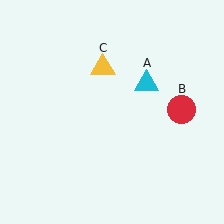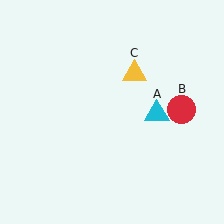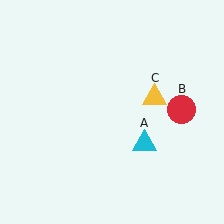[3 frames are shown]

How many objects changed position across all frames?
2 objects changed position: cyan triangle (object A), yellow triangle (object C).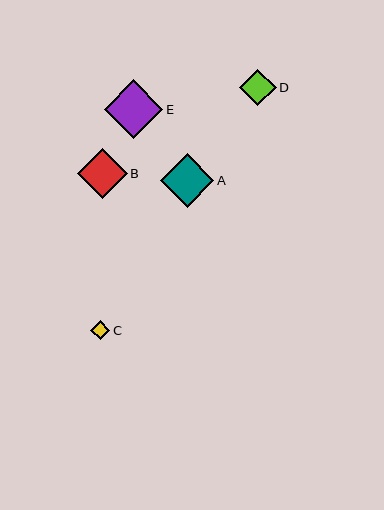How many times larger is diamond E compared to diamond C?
Diamond E is approximately 3.1 times the size of diamond C.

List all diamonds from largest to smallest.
From largest to smallest: E, A, B, D, C.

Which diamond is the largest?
Diamond E is the largest with a size of approximately 59 pixels.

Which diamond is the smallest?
Diamond C is the smallest with a size of approximately 19 pixels.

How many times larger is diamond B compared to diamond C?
Diamond B is approximately 2.6 times the size of diamond C.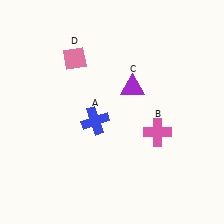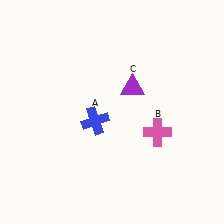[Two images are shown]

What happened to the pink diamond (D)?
The pink diamond (D) was removed in Image 2. It was in the top-left area of Image 1.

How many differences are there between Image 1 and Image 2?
There is 1 difference between the two images.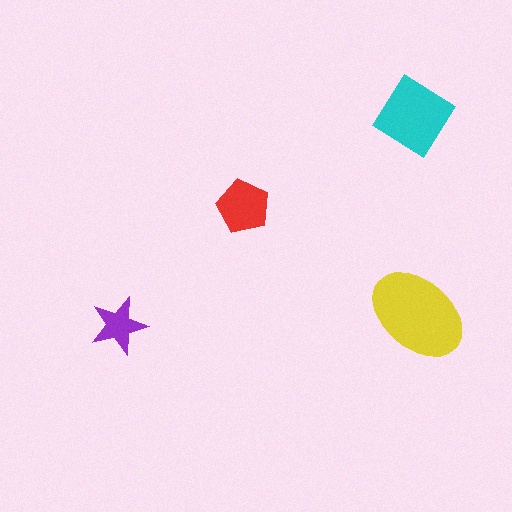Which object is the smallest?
The purple star.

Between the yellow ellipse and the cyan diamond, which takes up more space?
The yellow ellipse.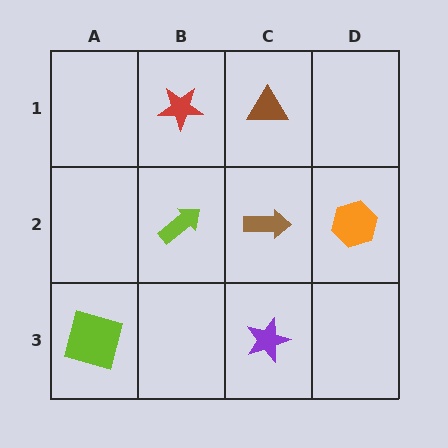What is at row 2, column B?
A lime arrow.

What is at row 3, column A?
A lime square.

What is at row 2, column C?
A brown arrow.